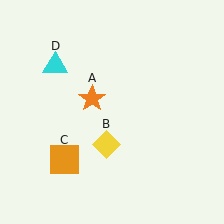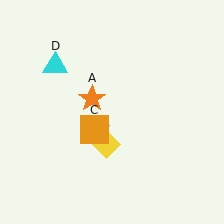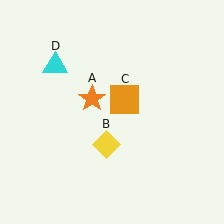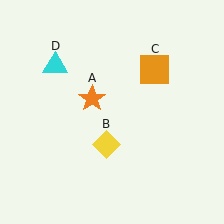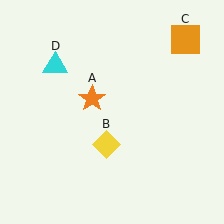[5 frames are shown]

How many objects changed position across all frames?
1 object changed position: orange square (object C).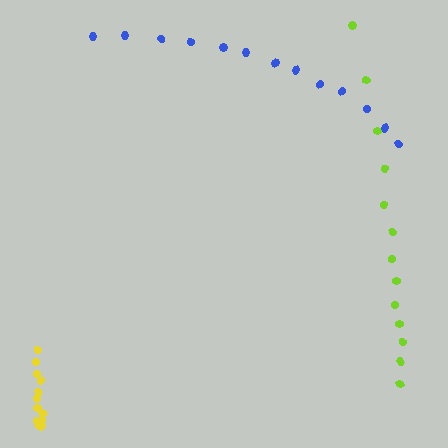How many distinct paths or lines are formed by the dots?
There are 3 distinct paths.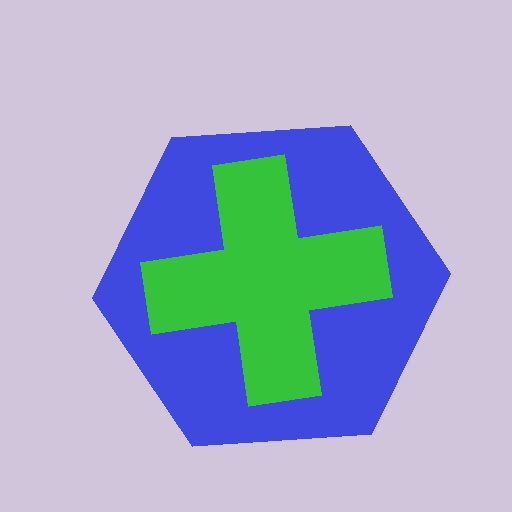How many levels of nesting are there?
2.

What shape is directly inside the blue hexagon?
The green cross.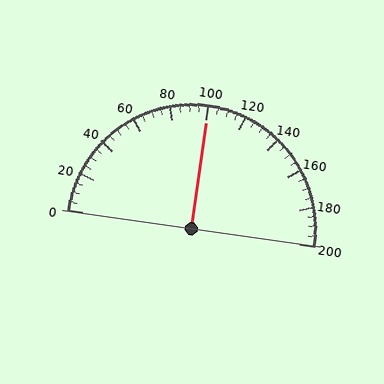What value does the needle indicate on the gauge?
The needle indicates approximately 100.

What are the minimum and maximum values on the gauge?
The gauge ranges from 0 to 200.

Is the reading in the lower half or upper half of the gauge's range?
The reading is in the upper half of the range (0 to 200).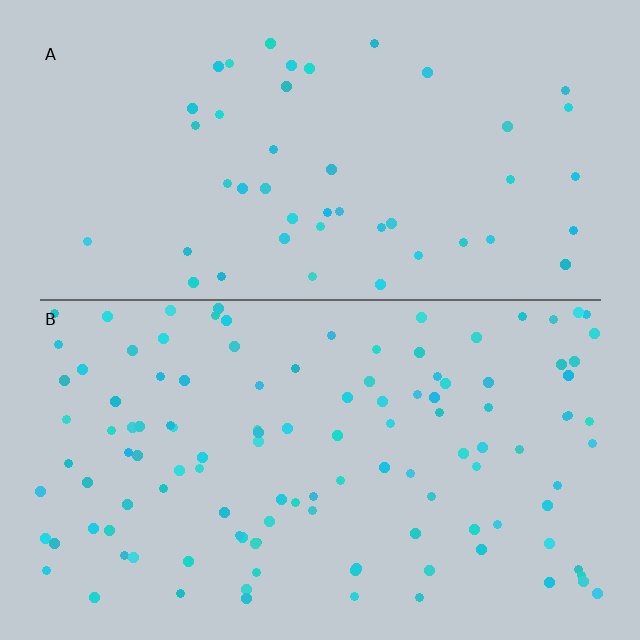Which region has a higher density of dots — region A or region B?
B (the bottom).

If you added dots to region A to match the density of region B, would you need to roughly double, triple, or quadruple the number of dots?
Approximately triple.